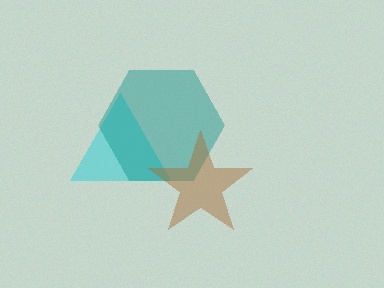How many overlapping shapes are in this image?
There are 3 overlapping shapes in the image.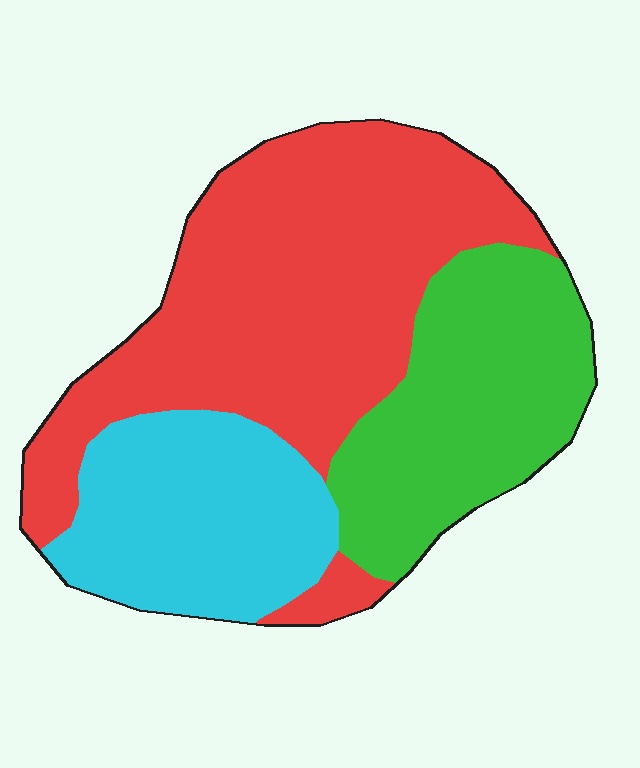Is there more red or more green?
Red.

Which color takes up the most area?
Red, at roughly 50%.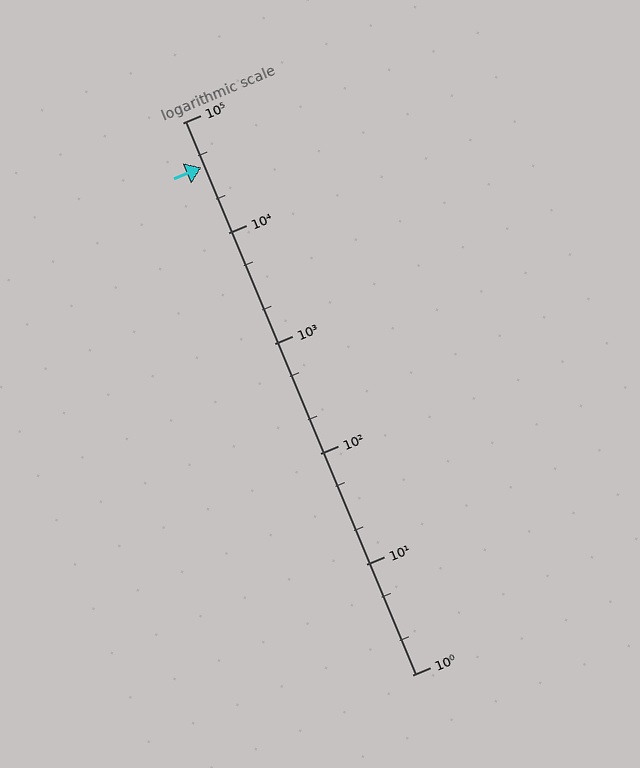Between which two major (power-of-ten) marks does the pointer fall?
The pointer is between 10000 and 100000.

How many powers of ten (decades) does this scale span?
The scale spans 5 decades, from 1 to 100000.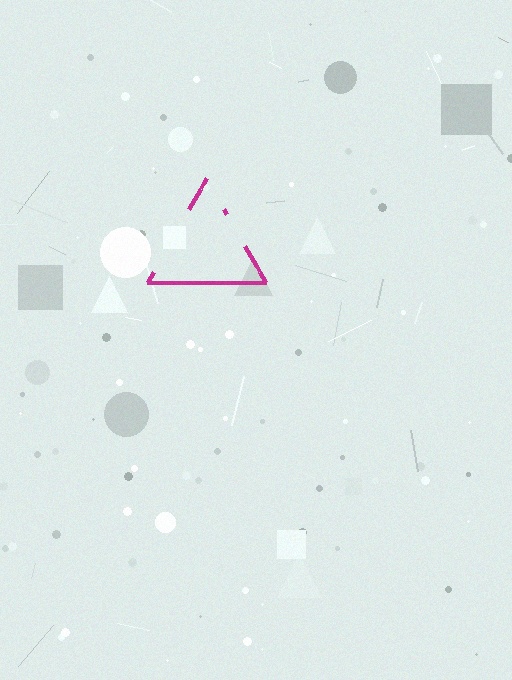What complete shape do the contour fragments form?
The contour fragments form a triangle.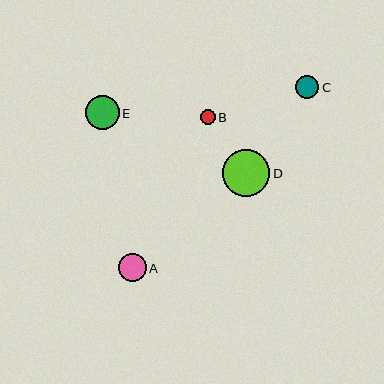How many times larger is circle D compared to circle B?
Circle D is approximately 3.1 times the size of circle B.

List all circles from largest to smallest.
From largest to smallest: D, E, A, C, B.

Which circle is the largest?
Circle D is the largest with a size of approximately 47 pixels.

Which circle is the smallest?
Circle B is the smallest with a size of approximately 15 pixels.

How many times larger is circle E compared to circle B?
Circle E is approximately 2.2 times the size of circle B.